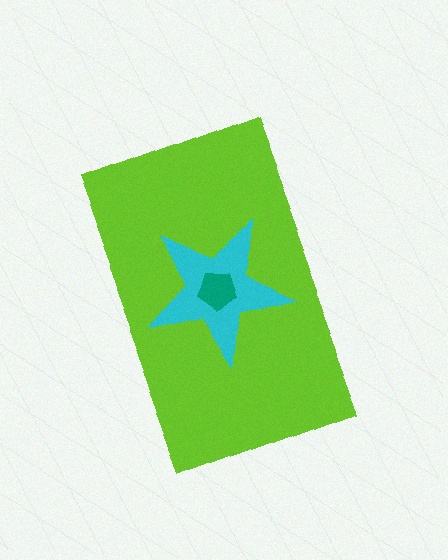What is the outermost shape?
The lime rectangle.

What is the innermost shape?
The teal pentagon.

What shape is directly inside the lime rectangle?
The cyan star.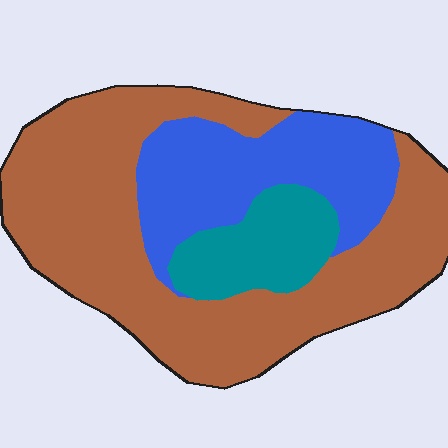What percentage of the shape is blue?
Blue takes up about one quarter (1/4) of the shape.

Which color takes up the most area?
Brown, at roughly 60%.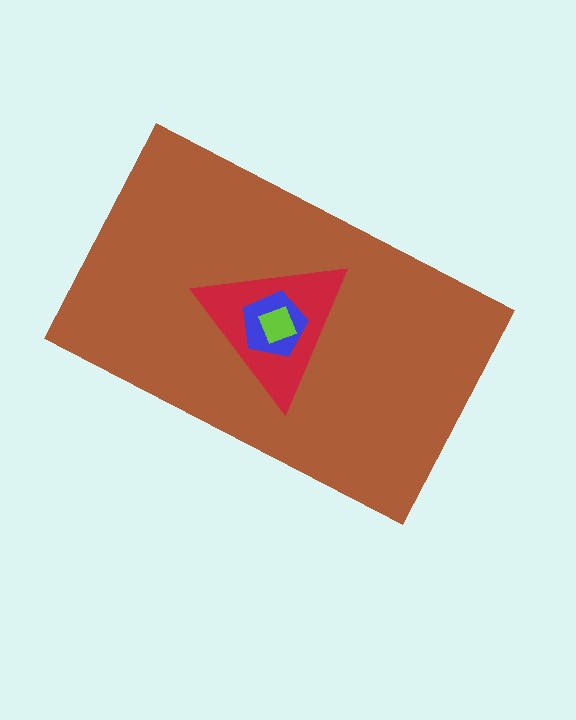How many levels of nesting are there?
4.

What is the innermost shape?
The lime square.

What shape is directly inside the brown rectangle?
The red triangle.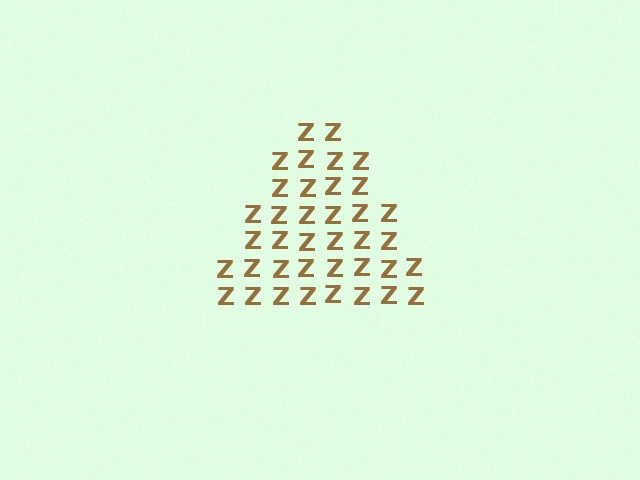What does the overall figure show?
The overall figure shows a triangle.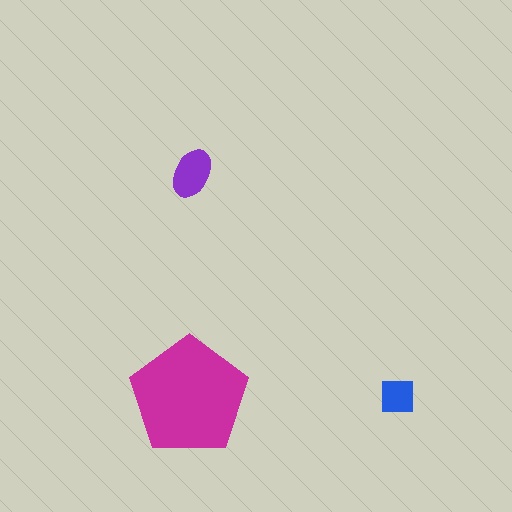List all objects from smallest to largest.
The blue square, the purple ellipse, the magenta pentagon.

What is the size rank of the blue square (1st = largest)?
3rd.